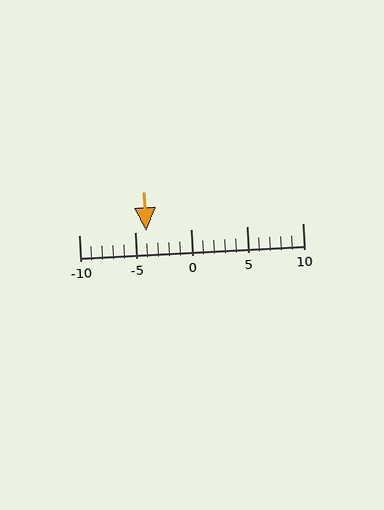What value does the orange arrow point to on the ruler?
The orange arrow points to approximately -4.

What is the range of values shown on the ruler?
The ruler shows values from -10 to 10.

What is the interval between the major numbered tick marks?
The major tick marks are spaced 5 units apart.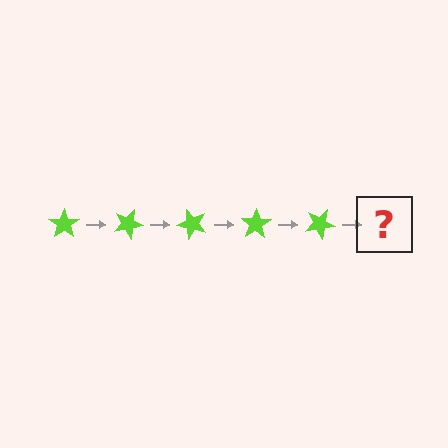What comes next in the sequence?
The next element should be a lime star rotated 125 degrees.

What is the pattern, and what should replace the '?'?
The pattern is that the star rotates 25 degrees each step. The '?' should be a lime star rotated 125 degrees.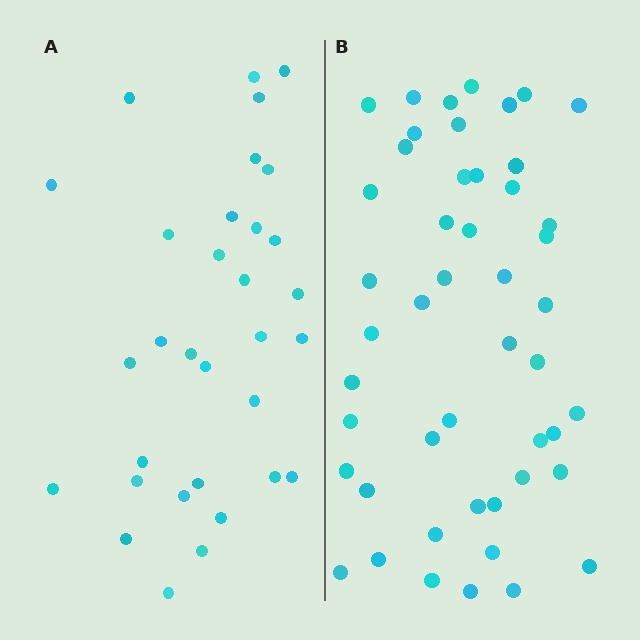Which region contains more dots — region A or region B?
Region B (the right region) has more dots.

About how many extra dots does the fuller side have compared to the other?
Region B has approximately 15 more dots than region A.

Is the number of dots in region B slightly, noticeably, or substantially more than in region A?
Region B has substantially more. The ratio is roughly 1.5 to 1.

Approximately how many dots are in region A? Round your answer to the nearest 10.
About 30 dots. (The exact count is 32, which rounds to 30.)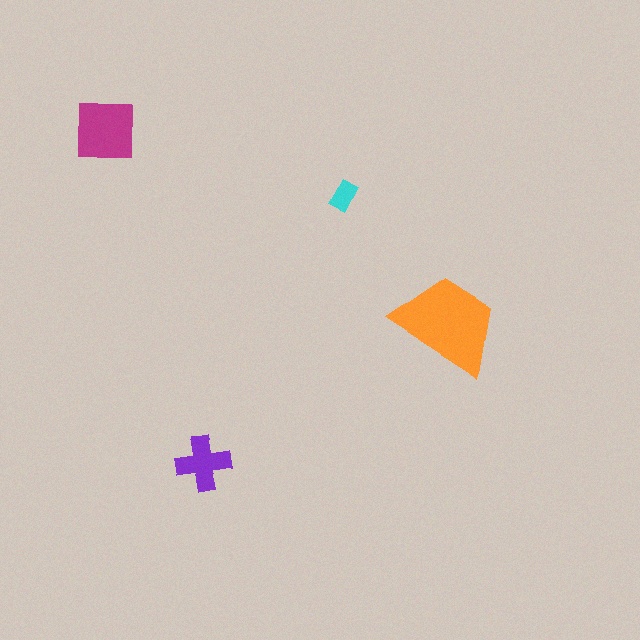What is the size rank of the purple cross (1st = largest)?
3rd.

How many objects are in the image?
There are 4 objects in the image.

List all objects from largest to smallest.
The orange trapezoid, the magenta square, the purple cross, the cyan rectangle.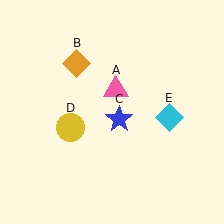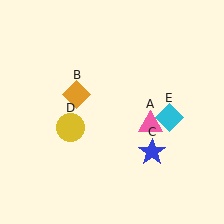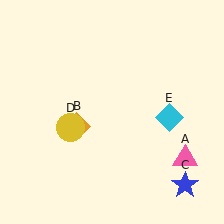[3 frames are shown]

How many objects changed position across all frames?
3 objects changed position: pink triangle (object A), orange diamond (object B), blue star (object C).